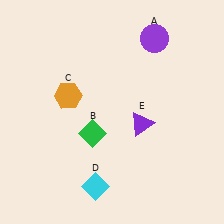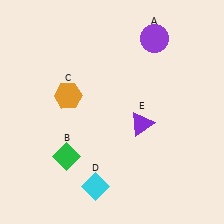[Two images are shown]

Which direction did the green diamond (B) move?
The green diamond (B) moved left.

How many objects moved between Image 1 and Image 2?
1 object moved between the two images.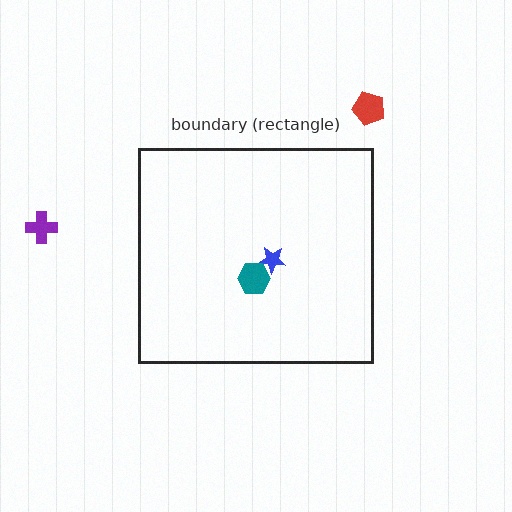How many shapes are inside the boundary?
2 inside, 2 outside.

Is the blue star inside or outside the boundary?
Inside.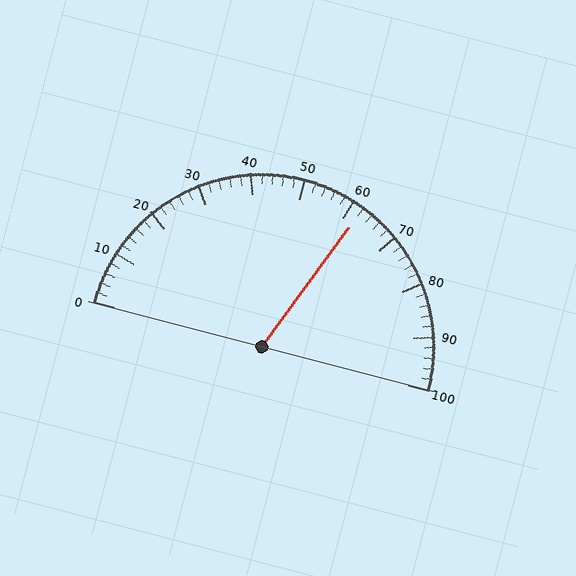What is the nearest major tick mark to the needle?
The nearest major tick mark is 60.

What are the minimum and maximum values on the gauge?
The gauge ranges from 0 to 100.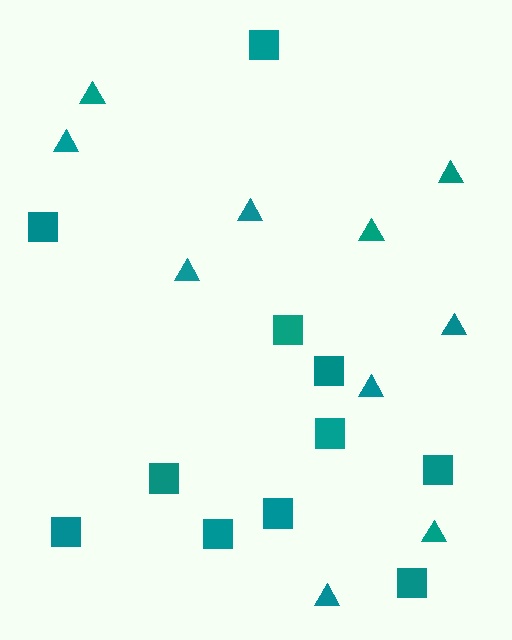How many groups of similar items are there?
There are 2 groups: one group of triangles (10) and one group of squares (11).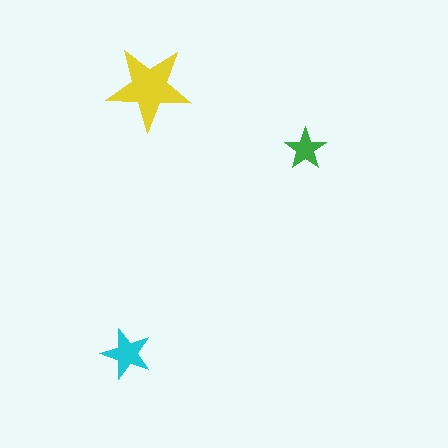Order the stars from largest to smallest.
the yellow one, the cyan one, the green one.